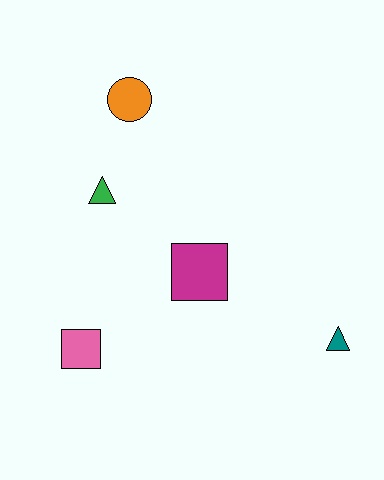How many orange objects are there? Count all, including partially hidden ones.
There is 1 orange object.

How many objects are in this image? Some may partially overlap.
There are 5 objects.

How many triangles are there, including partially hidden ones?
There are 2 triangles.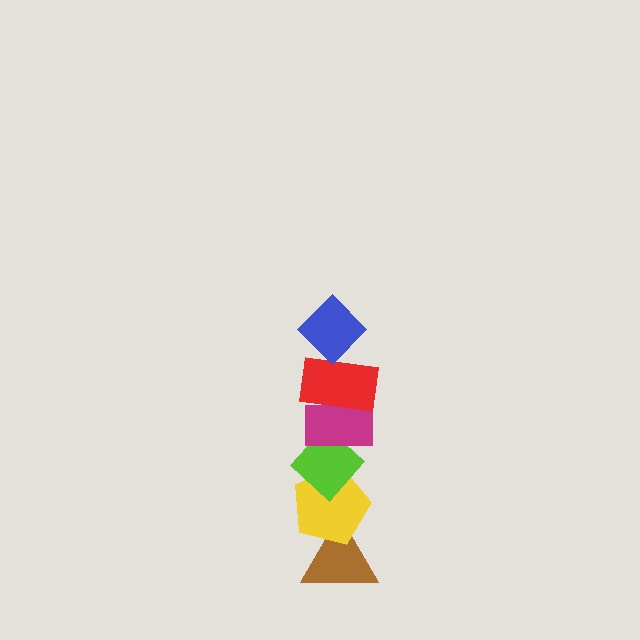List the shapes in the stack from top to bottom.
From top to bottom: the blue diamond, the red rectangle, the magenta rectangle, the lime diamond, the yellow pentagon, the brown triangle.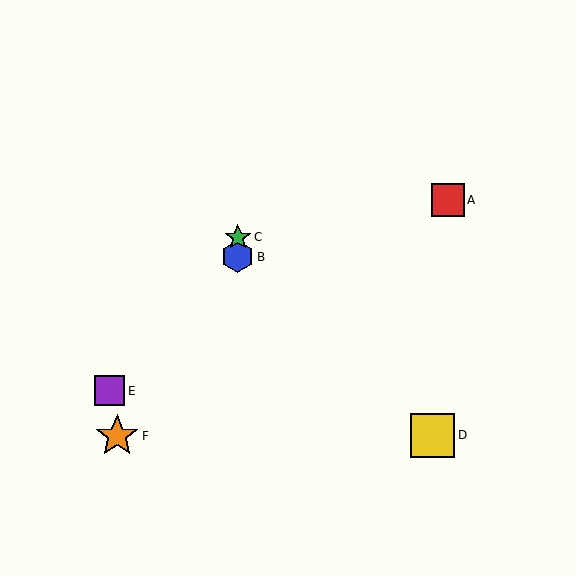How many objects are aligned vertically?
2 objects (B, C) are aligned vertically.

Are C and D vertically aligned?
No, C is at x≈238 and D is at x≈433.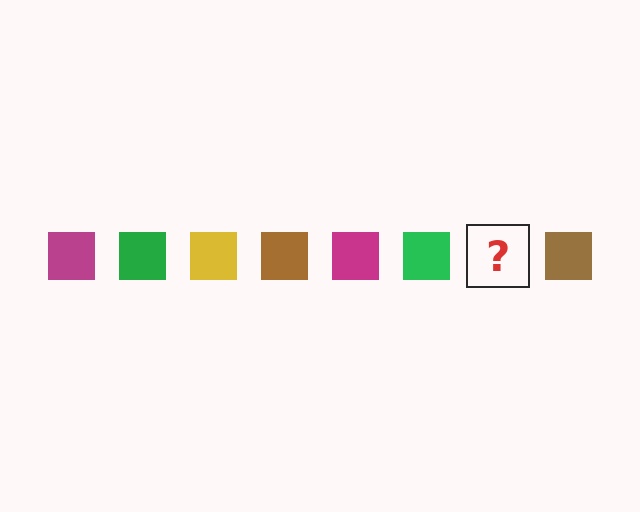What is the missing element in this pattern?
The missing element is a yellow square.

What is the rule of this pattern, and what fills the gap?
The rule is that the pattern cycles through magenta, green, yellow, brown squares. The gap should be filled with a yellow square.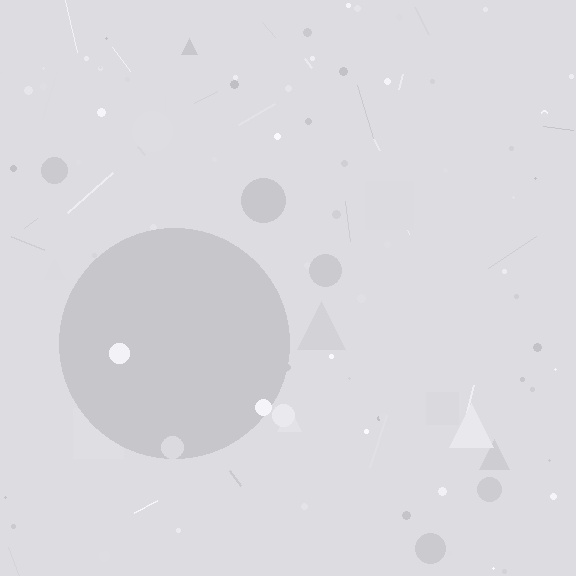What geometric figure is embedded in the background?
A circle is embedded in the background.